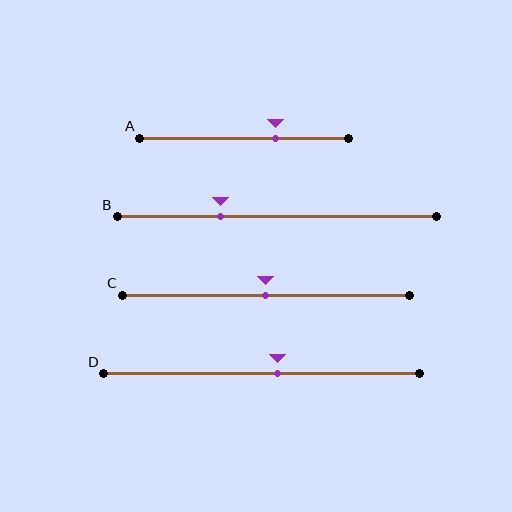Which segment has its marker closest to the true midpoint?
Segment C has its marker closest to the true midpoint.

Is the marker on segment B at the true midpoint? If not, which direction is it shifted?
No, the marker on segment B is shifted to the left by about 18% of the segment length.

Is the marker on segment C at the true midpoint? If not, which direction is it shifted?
Yes, the marker on segment C is at the true midpoint.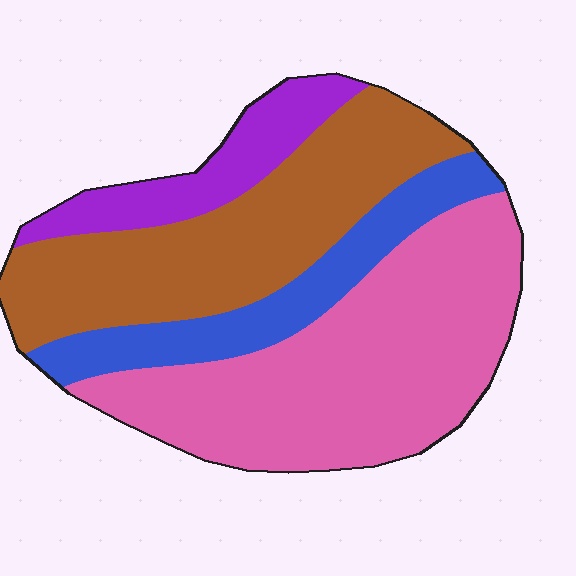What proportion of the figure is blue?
Blue covers around 15% of the figure.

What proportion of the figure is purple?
Purple covers 12% of the figure.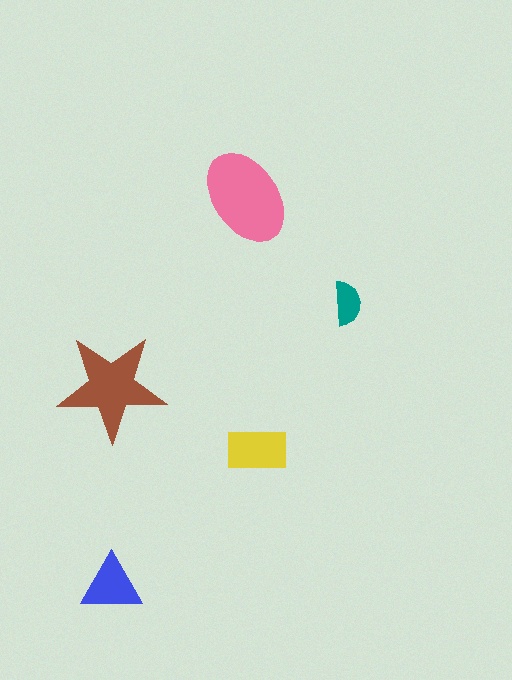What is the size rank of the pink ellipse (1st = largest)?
1st.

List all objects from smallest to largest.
The teal semicircle, the blue triangle, the yellow rectangle, the brown star, the pink ellipse.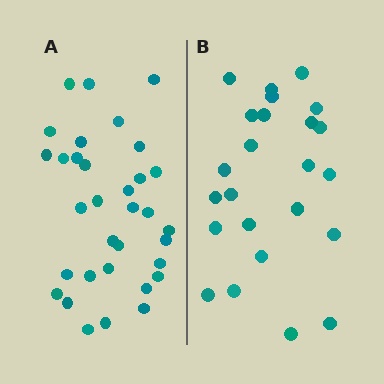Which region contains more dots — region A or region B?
Region A (the left region) has more dots.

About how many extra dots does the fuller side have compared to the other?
Region A has roughly 8 or so more dots than region B.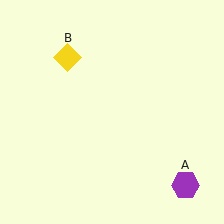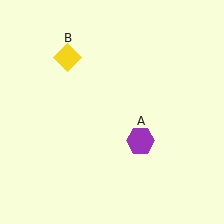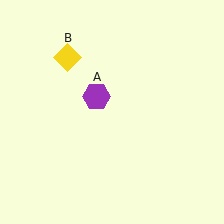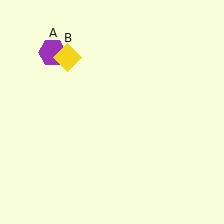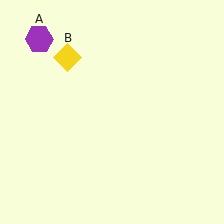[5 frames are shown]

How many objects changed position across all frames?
1 object changed position: purple hexagon (object A).